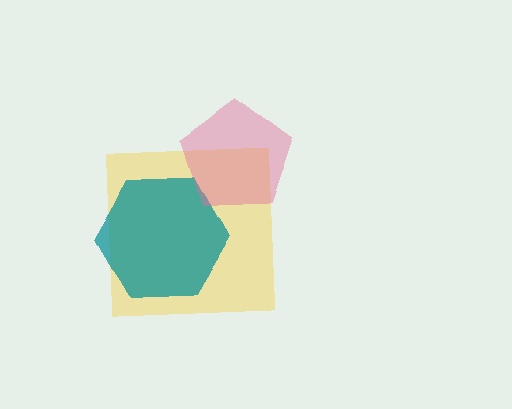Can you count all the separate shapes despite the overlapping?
Yes, there are 3 separate shapes.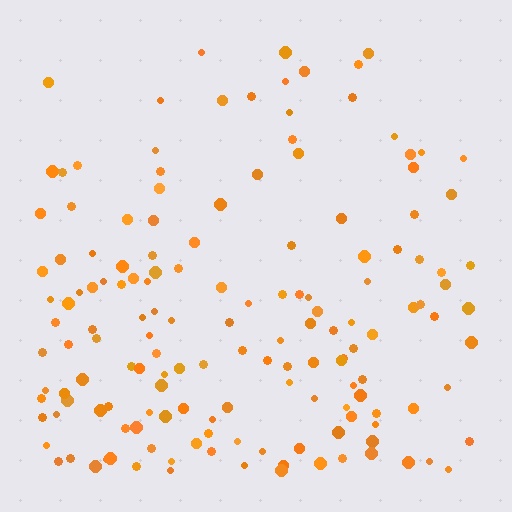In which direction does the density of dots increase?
From top to bottom, with the bottom side densest.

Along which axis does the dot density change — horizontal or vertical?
Vertical.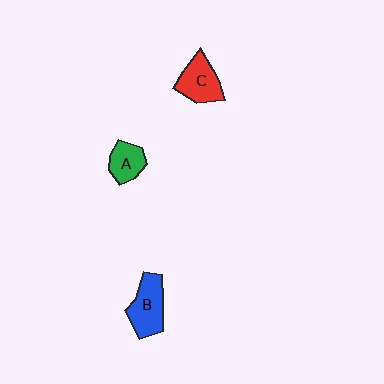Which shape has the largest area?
Shape B (blue).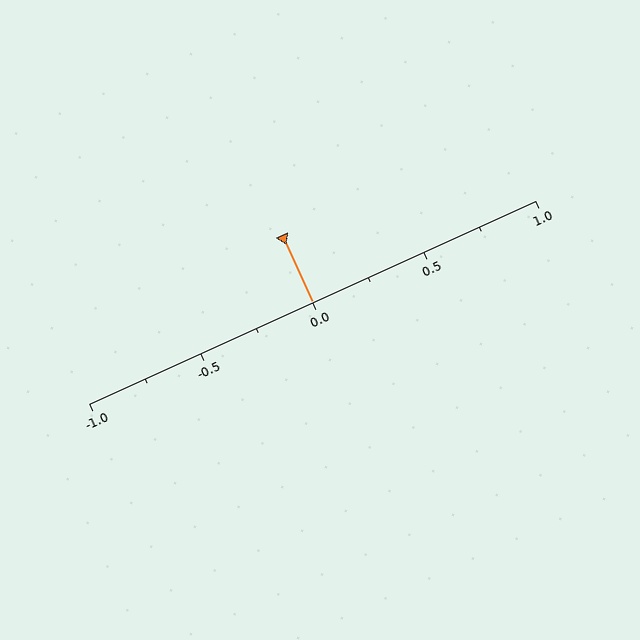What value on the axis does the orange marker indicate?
The marker indicates approximately 0.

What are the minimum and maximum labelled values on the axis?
The axis runs from -1.0 to 1.0.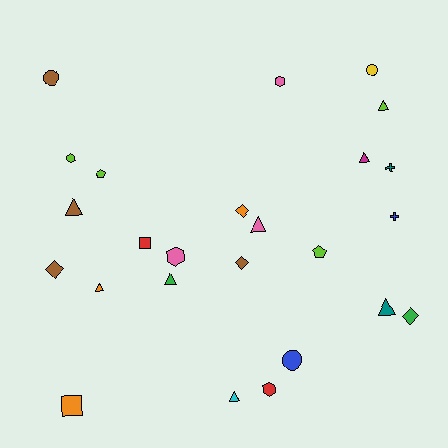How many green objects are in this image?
There are 2 green objects.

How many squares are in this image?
There are 2 squares.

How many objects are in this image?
There are 25 objects.